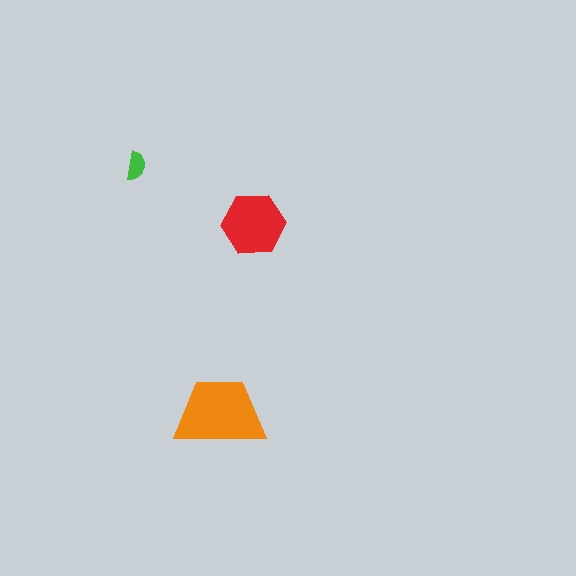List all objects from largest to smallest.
The orange trapezoid, the red hexagon, the green semicircle.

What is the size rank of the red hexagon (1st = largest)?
2nd.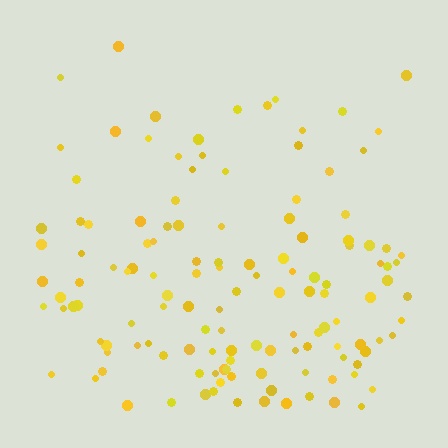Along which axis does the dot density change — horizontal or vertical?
Vertical.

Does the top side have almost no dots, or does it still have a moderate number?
Still a moderate number, just noticeably fewer than the bottom.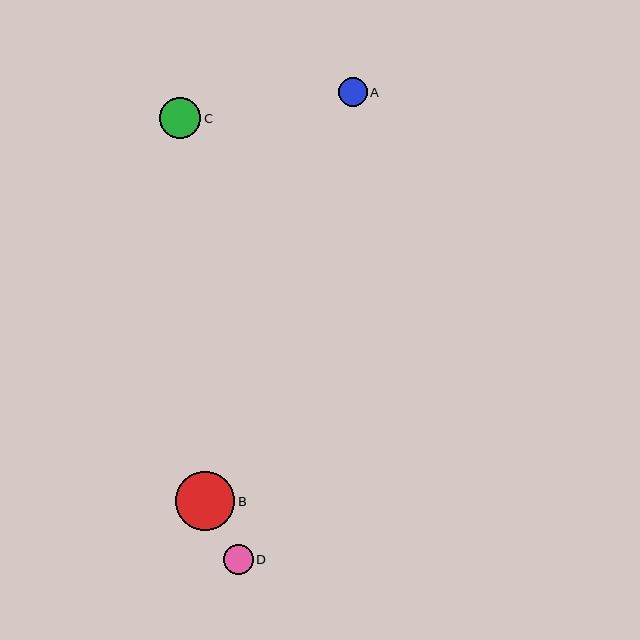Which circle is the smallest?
Circle A is the smallest with a size of approximately 29 pixels.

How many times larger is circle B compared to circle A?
Circle B is approximately 2.1 times the size of circle A.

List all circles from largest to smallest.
From largest to smallest: B, C, D, A.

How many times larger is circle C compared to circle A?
Circle C is approximately 1.4 times the size of circle A.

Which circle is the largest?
Circle B is the largest with a size of approximately 59 pixels.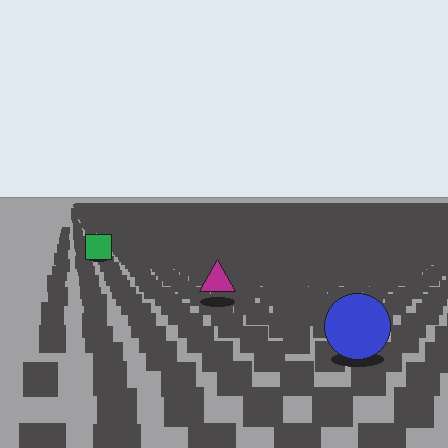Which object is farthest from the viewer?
The green square is farthest from the viewer. It appears smaller and the ground texture around it is denser.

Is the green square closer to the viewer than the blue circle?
No. The blue circle is closer — you can tell from the texture gradient: the ground texture is coarser near it.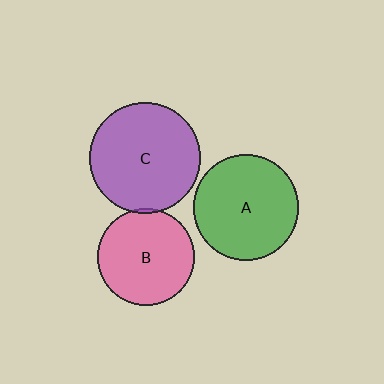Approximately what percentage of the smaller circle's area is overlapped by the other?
Approximately 5%.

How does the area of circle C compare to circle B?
Approximately 1.3 times.